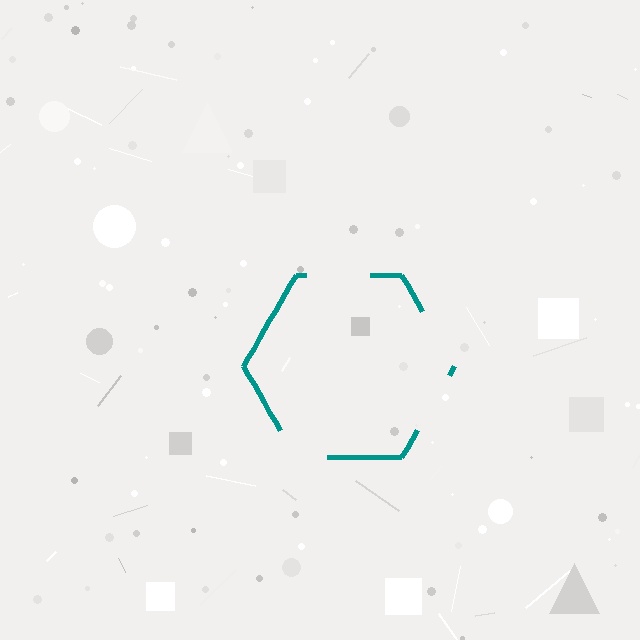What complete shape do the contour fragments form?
The contour fragments form a hexagon.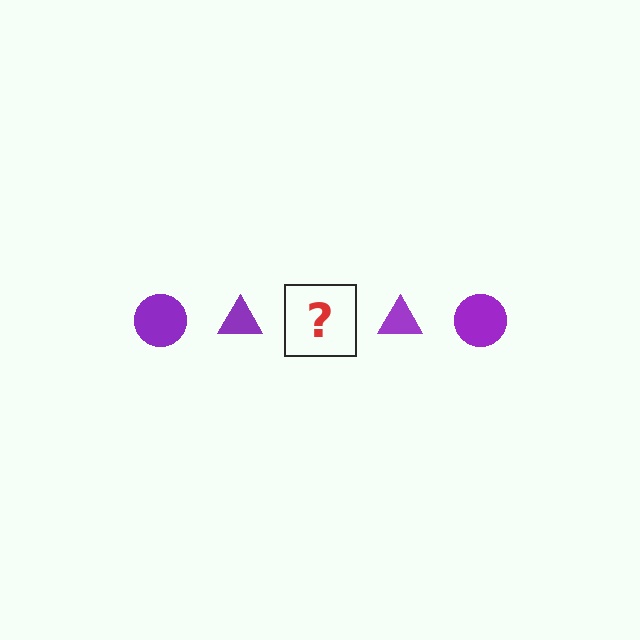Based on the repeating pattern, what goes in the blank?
The blank should be a purple circle.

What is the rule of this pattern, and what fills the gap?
The rule is that the pattern cycles through circle, triangle shapes in purple. The gap should be filled with a purple circle.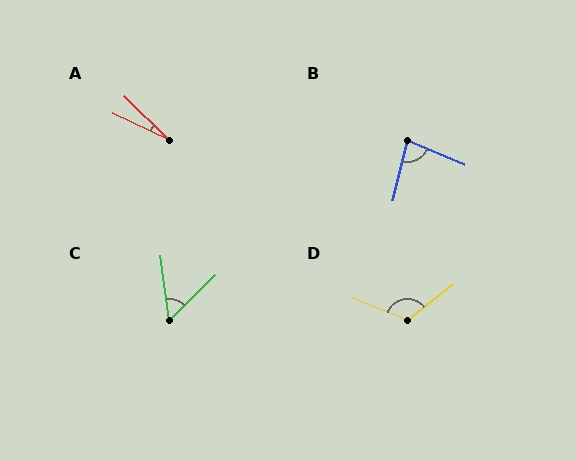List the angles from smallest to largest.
A (19°), C (53°), B (81°), D (120°).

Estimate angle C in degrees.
Approximately 53 degrees.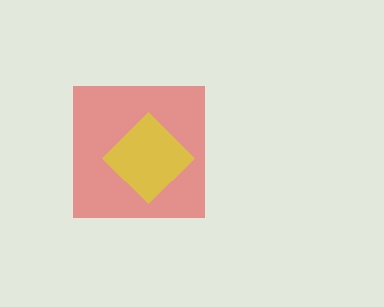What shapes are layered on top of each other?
The layered shapes are: a red square, a yellow diamond.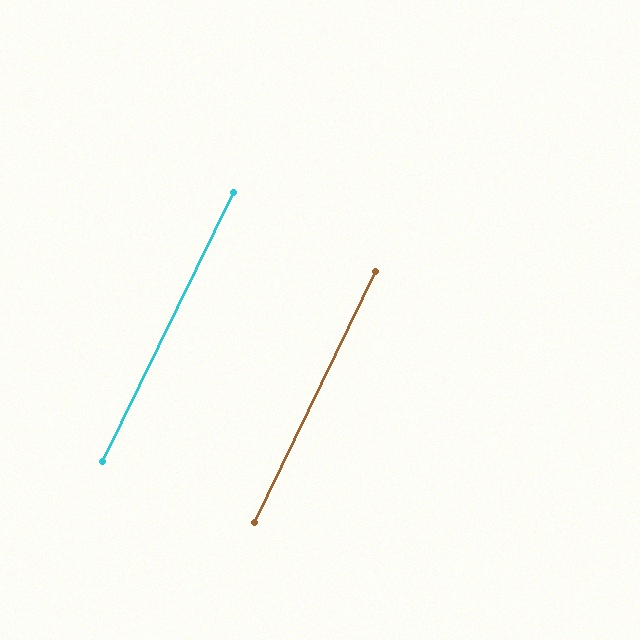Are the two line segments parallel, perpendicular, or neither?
Parallel — their directions differ by only 0.4°.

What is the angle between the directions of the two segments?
Approximately 0 degrees.